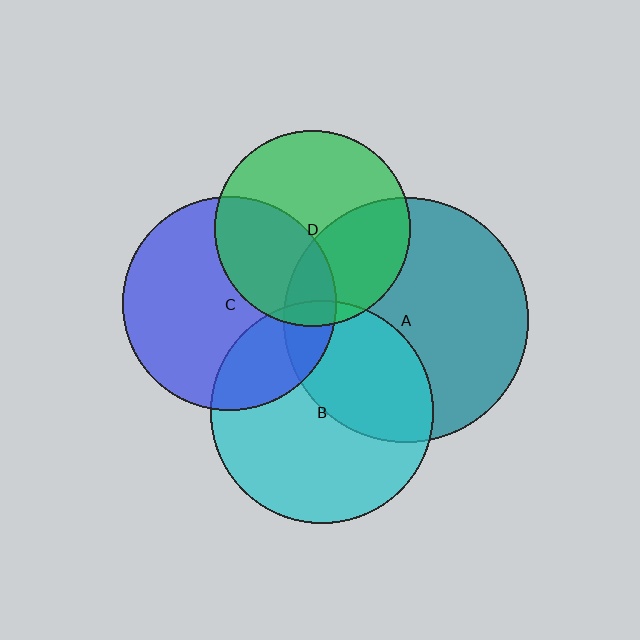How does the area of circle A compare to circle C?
Approximately 1.3 times.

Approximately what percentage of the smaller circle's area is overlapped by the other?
Approximately 40%.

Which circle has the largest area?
Circle A (teal).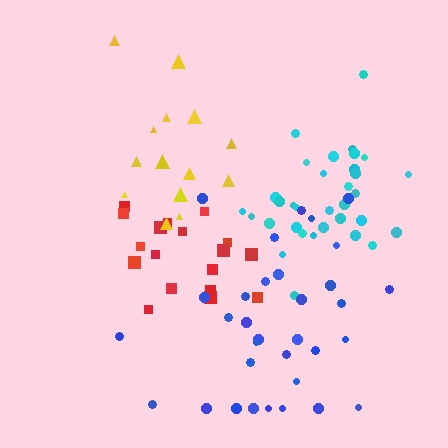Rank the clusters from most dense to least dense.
cyan, red, blue, yellow.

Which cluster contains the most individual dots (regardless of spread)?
Cyan (33).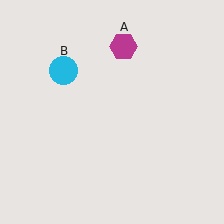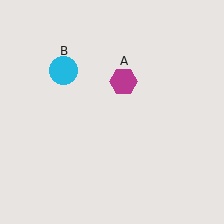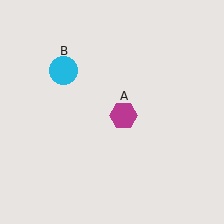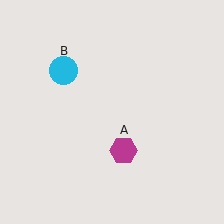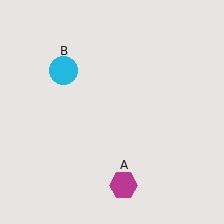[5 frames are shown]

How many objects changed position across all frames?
1 object changed position: magenta hexagon (object A).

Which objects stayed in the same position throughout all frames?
Cyan circle (object B) remained stationary.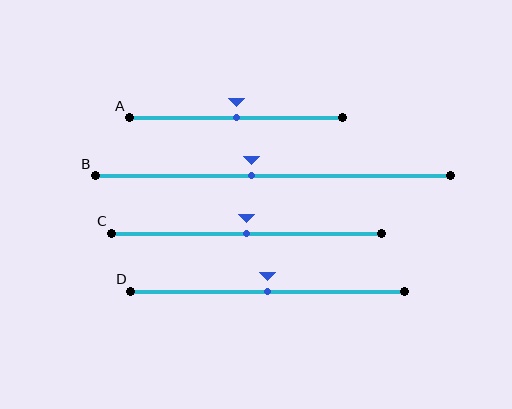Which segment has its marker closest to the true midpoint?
Segment A has its marker closest to the true midpoint.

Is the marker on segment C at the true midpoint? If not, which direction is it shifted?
Yes, the marker on segment C is at the true midpoint.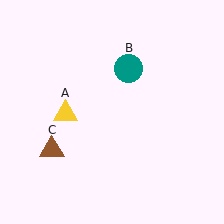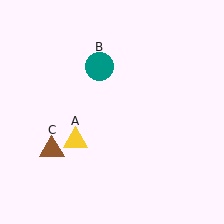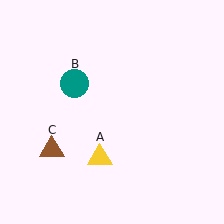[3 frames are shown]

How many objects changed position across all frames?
2 objects changed position: yellow triangle (object A), teal circle (object B).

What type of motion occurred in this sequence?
The yellow triangle (object A), teal circle (object B) rotated counterclockwise around the center of the scene.